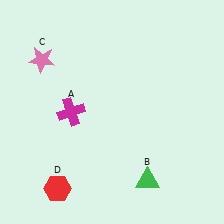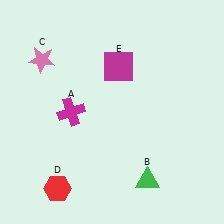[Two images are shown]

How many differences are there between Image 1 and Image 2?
There is 1 difference between the two images.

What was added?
A magenta square (E) was added in Image 2.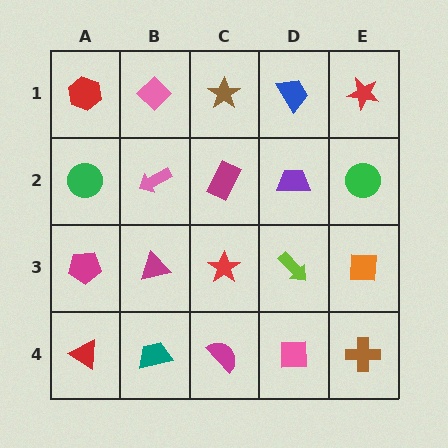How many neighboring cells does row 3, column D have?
4.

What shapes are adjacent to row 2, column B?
A pink diamond (row 1, column B), a magenta triangle (row 3, column B), a green circle (row 2, column A), a magenta rectangle (row 2, column C).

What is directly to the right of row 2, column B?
A magenta rectangle.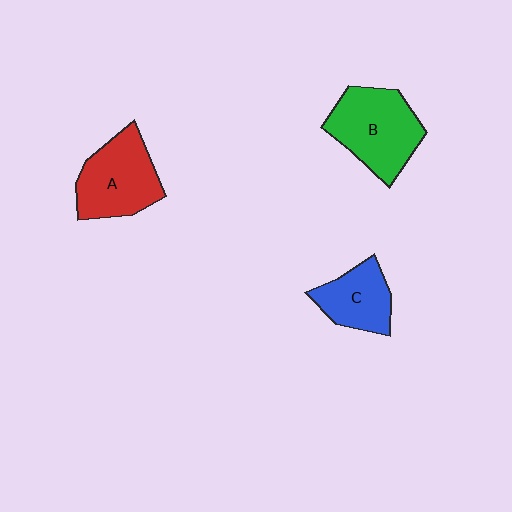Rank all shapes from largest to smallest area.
From largest to smallest: B (green), A (red), C (blue).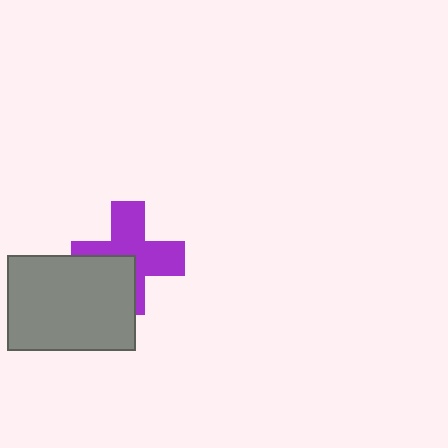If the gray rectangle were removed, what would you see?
You would see the complete purple cross.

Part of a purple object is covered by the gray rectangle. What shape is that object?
It is a cross.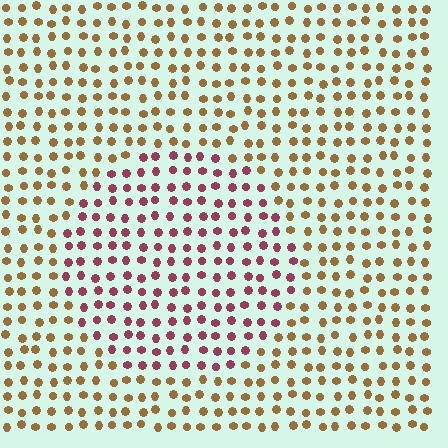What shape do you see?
I see a circle.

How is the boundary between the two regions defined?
The boundary is defined purely by a slight shift in hue (about 56 degrees). Spacing, size, and orientation are identical on both sides.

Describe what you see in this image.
The image is filled with small brown elements in a uniform arrangement. A circle-shaped region is visible where the elements are tinted to a slightly different hue, forming a subtle color boundary.